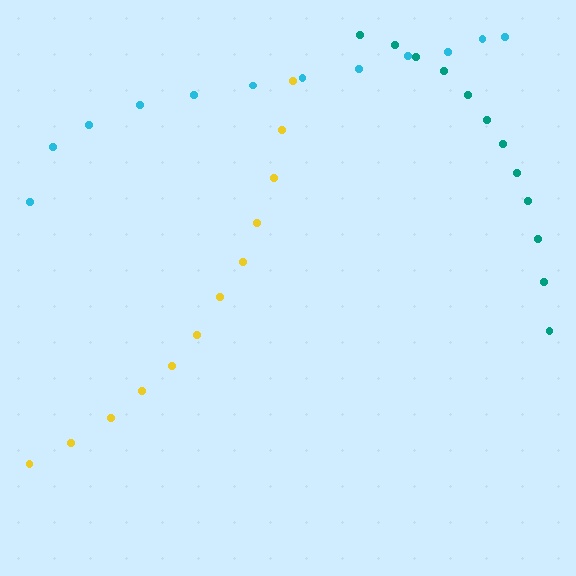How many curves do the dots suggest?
There are 3 distinct paths.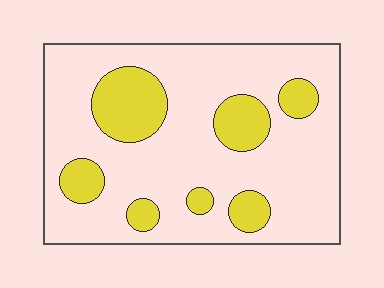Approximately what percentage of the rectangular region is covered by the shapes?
Approximately 20%.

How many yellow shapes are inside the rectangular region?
7.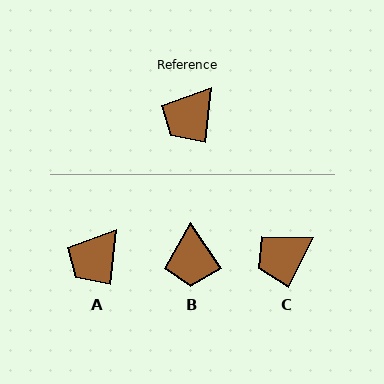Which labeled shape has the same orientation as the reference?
A.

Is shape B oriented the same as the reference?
No, it is off by about 40 degrees.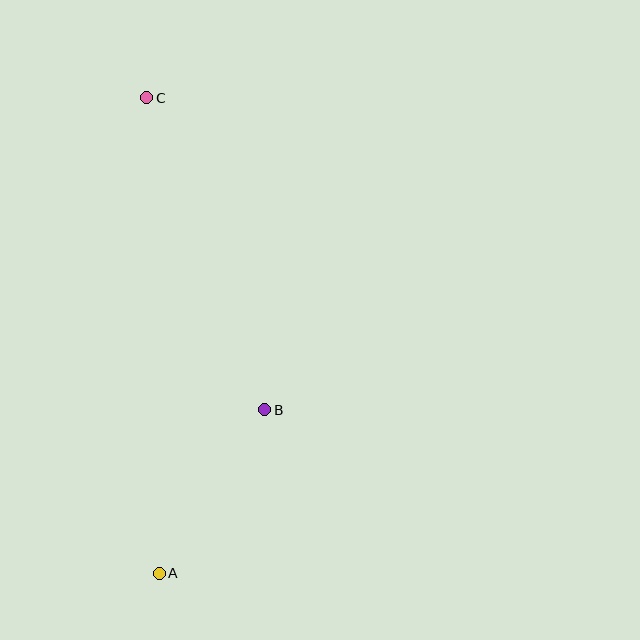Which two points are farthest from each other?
Points A and C are farthest from each other.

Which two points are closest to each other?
Points A and B are closest to each other.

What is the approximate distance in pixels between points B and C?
The distance between B and C is approximately 333 pixels.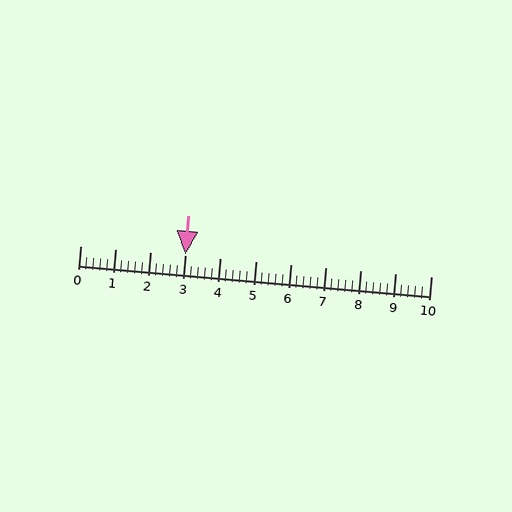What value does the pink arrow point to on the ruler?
The pink arrow points to approximately 3.0.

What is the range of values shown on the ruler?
The ruler shows values from 0 to 10.